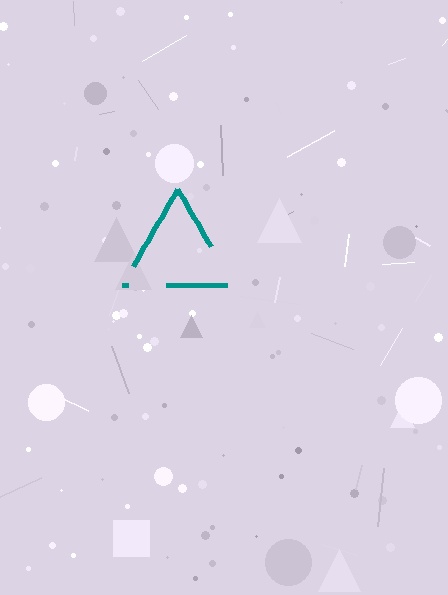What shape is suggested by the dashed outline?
The dashed outline suggests a triangle.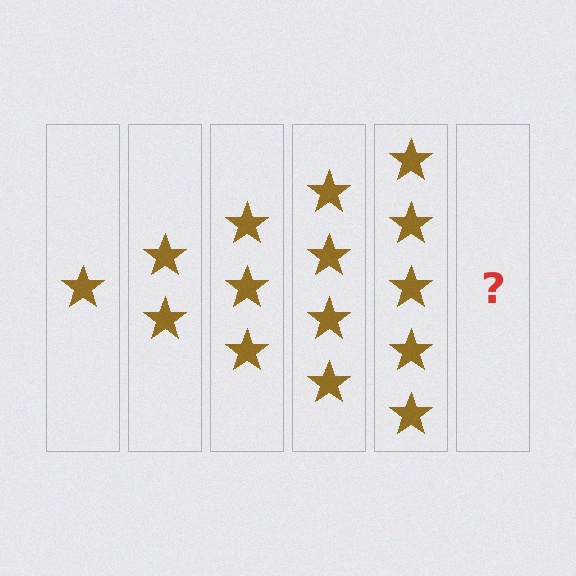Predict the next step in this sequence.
The next step is 6 stars.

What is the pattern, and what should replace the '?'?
The pattern is that each step adds one more star. The '?' should be 6 stars.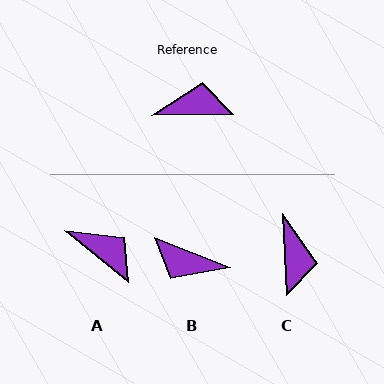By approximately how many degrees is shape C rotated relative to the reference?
Approximately 88 degrees clockwise.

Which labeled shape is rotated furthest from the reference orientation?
B, about 157 degrees away.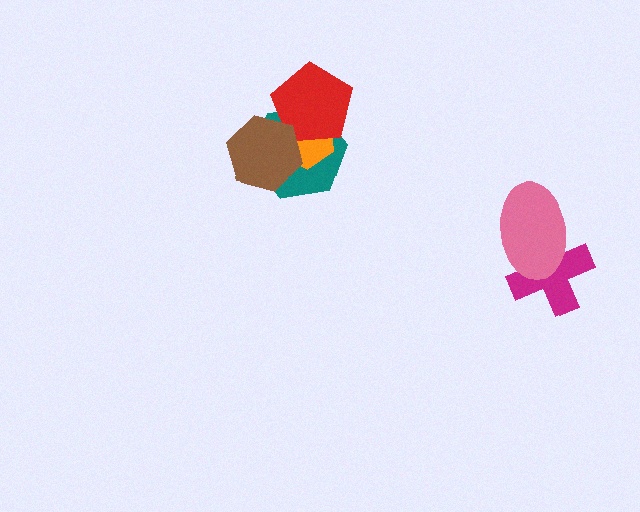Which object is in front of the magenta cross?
The pink ellipse is in front of the magenta cross.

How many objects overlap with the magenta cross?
1 object overlaps with the magenta cross.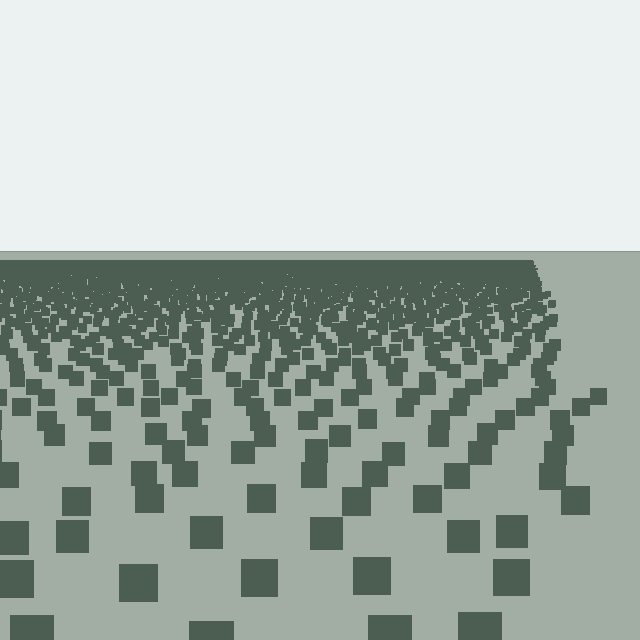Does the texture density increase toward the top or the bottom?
Density increases toward the top.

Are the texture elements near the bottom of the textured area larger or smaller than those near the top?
Larger. Near the bottom, elements are closer to the viewer and appear at a bigger on-screen size.